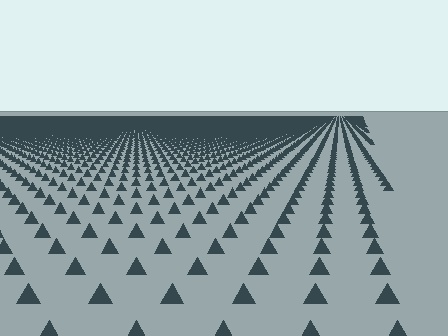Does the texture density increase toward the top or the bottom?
Density increases toward the top.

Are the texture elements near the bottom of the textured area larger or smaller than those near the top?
Larger. Near the bottom, elements are closer to the viewer and appear at a bigger on-screen size.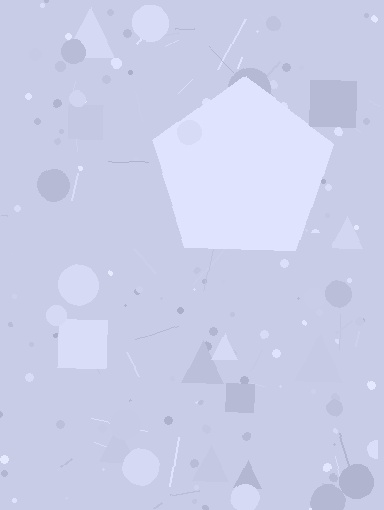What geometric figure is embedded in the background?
A pentagon is embedded in the background.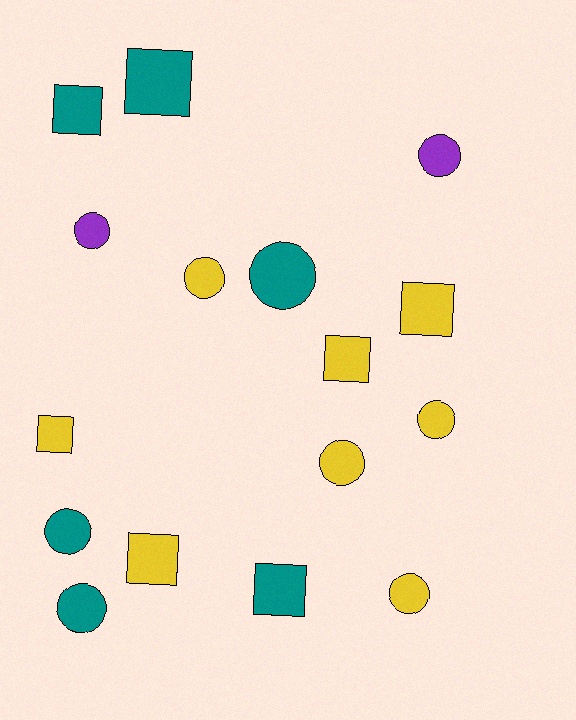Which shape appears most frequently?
Circle, with 9 objects.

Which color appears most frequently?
Yellow, with 8 objects.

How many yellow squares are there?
There are 4 yellow squares.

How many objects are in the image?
There are 16 objects.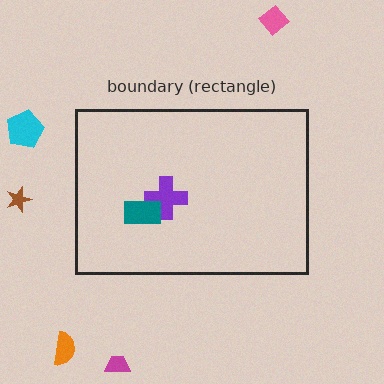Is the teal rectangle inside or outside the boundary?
Inside.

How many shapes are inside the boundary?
2 inside, 5 outside.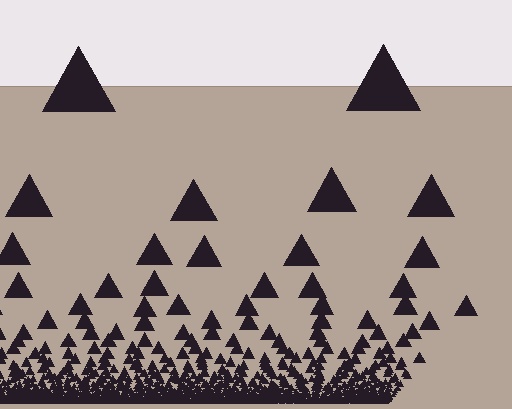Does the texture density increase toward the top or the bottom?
Density increases toward the bottom.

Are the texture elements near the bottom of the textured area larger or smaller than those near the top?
Smaller. The gradient is inverted — elements near the bottom are smaller and denser.